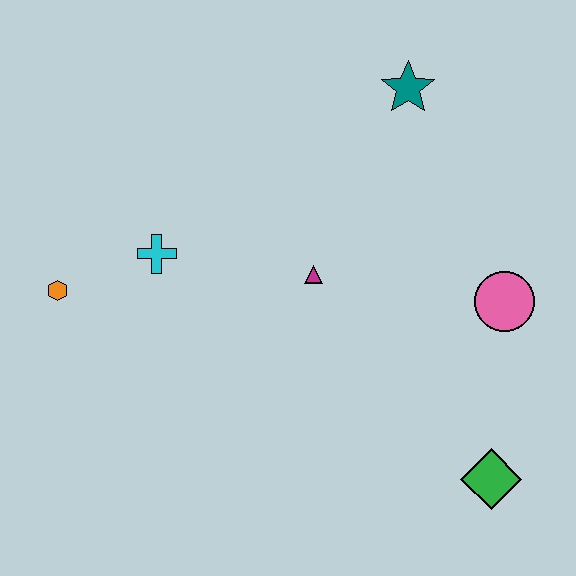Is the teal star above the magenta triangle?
Yes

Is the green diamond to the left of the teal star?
No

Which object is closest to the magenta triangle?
The cyan cross is closest to the magenta triangle.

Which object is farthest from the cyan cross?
The green diamond is farthest from the cyan cross.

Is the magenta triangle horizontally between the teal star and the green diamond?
No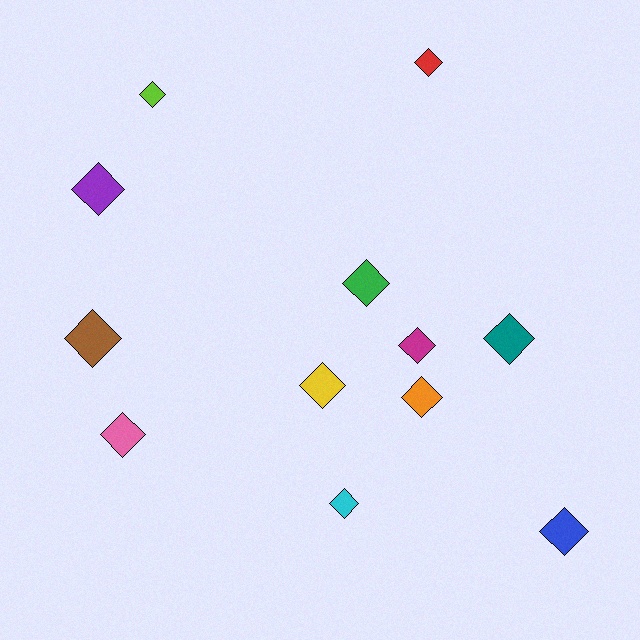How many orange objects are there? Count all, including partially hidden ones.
There is 1 orange object.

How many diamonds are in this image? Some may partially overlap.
There are 12 diamonds.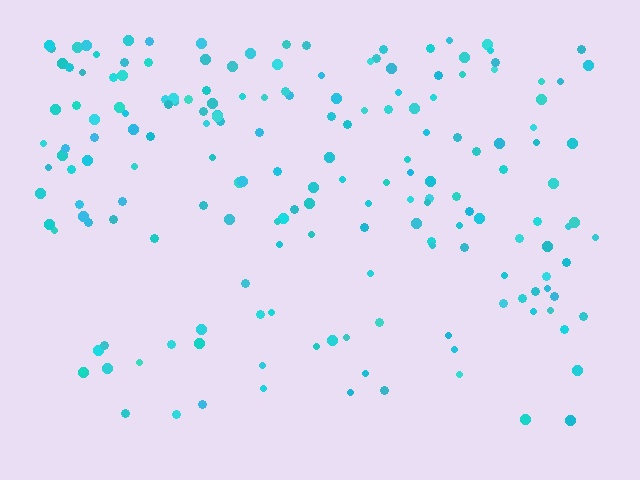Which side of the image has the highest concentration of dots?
The top.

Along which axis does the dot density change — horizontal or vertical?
Vertical.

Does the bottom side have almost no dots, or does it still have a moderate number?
Still a moderate number, just noticeably fewer than the top.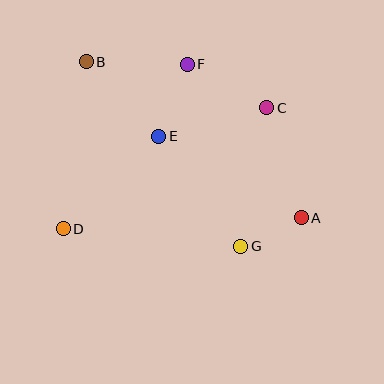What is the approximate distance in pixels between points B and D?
The distance between B and D is approximately 169 pixels.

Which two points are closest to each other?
Points A and G are closest to each other.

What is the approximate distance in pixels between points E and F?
The distance between E and F is approximately 78 pixels.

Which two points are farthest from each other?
Points A and B are farthest from each other.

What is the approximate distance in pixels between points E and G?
The distance between E and G is approximately 137 pixels.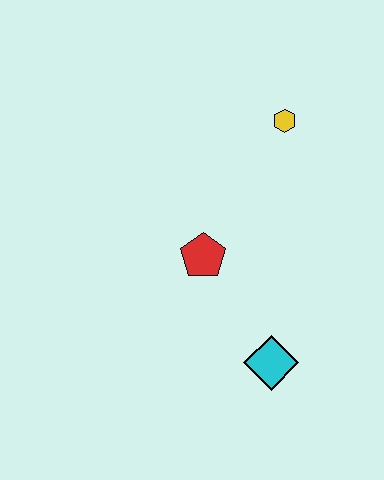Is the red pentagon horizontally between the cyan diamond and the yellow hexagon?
No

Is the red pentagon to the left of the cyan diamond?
Yes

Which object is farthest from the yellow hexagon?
The cyan diamond is farthest from the yellow hexagon.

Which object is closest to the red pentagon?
The cyan diamond is closest to the red pentagon.